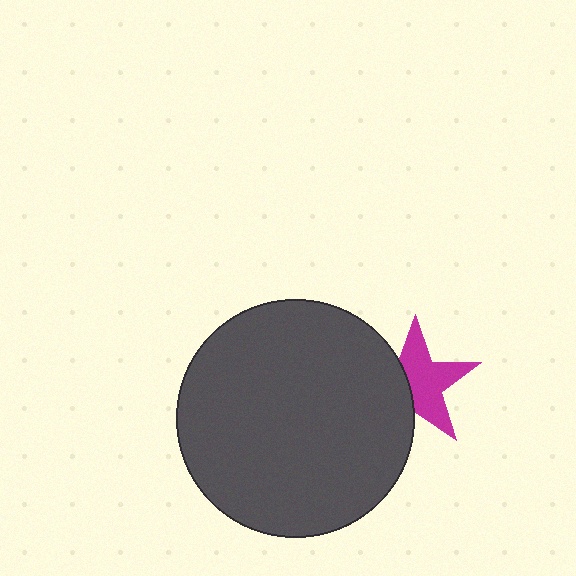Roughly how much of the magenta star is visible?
About half of it is visible (roughly 61%).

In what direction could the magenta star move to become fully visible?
The magenta star could move right. That would shift it out from behind the dark gray circle entirely.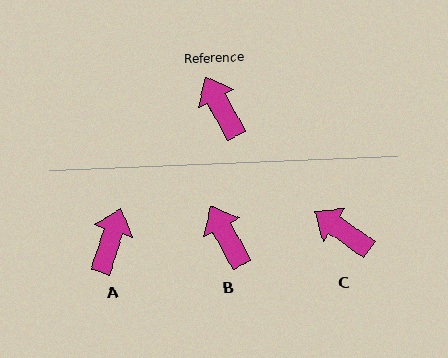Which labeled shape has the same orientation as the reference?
B.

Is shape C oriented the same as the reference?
No, it is off by about 28 degrees.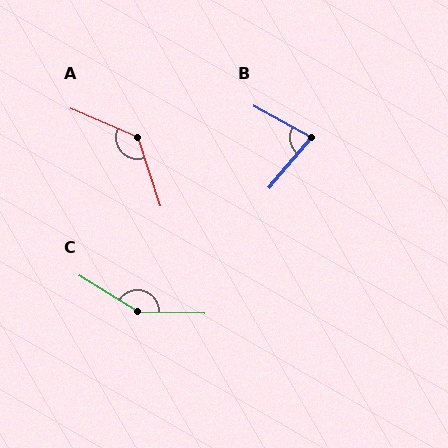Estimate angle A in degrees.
Approximately 132 degrees.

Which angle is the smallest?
B, at approximately 78 degrees.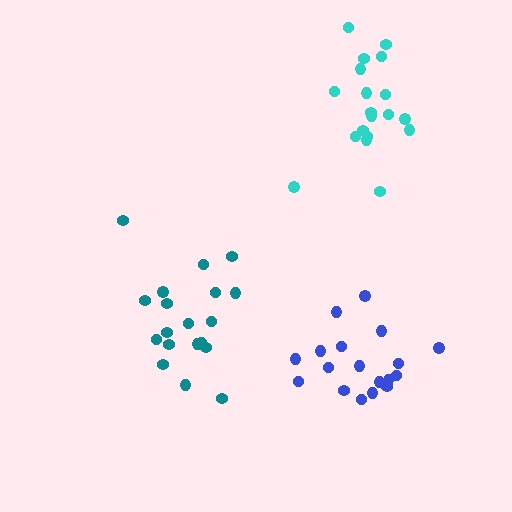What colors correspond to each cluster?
The clusters are colored: teal, cyan, blue.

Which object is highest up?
The cyan cluster is topmost.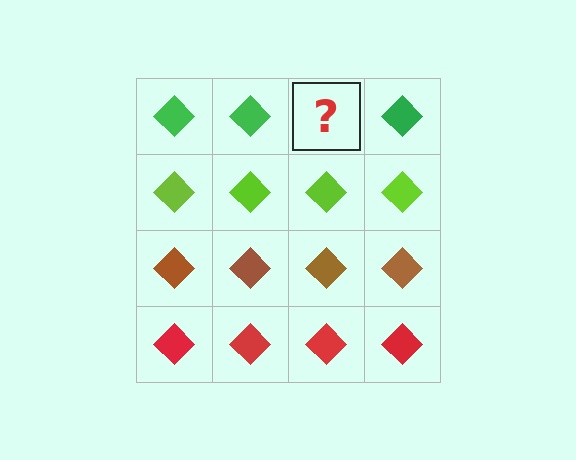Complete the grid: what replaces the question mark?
The question mark should be replaced with a green diamond.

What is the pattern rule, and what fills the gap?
The rule is that each row has a consistent color. The gap should be filled with a green diamond.